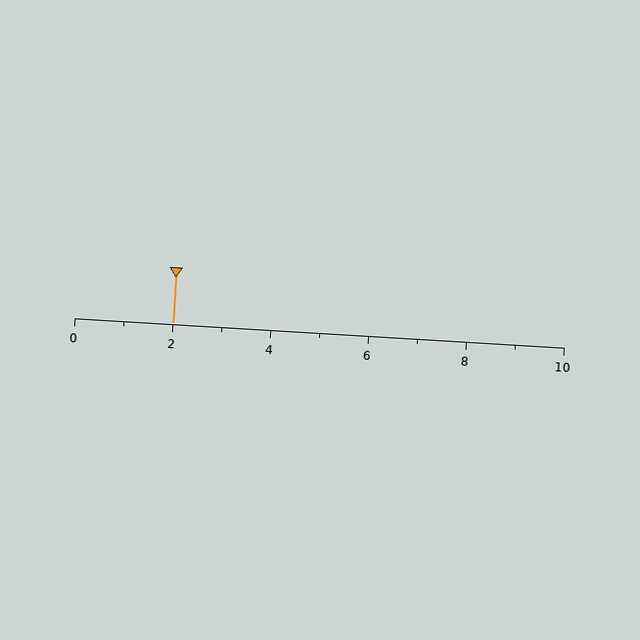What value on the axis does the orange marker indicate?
The marker indicates approximately 2.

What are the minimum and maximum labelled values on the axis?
The axis runs from 0 to 10.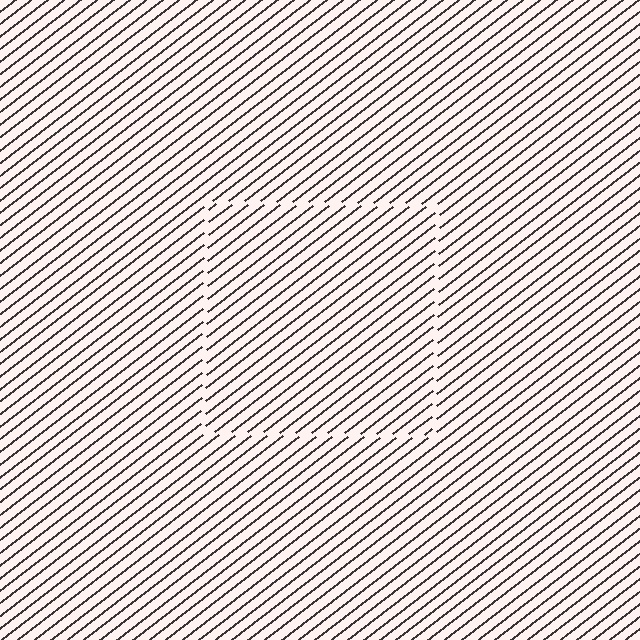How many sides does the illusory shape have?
4 sides — the line-ends trace a square.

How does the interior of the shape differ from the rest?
The interior of the shape contains the same grating, shifted by half a period — the contour is defined by the phase discontinuity where line-ends from the inner and outer gratings abut.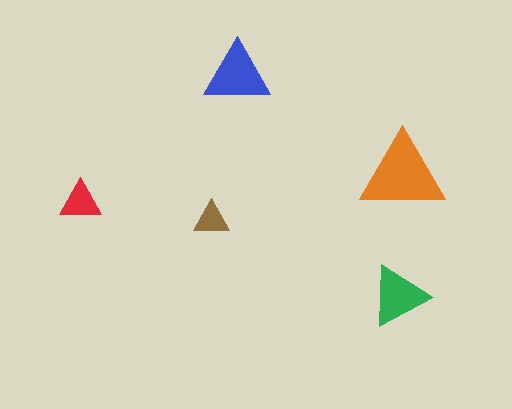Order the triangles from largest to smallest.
the orange one, the blue one, the green one, the red one, the brown one.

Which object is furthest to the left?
The red triangle is leftmost.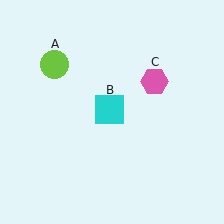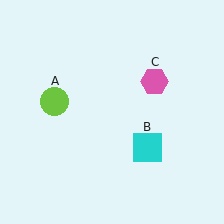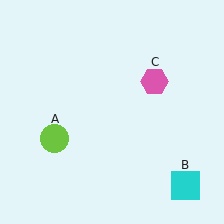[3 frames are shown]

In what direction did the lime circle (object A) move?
The lime circle (object A) moved down.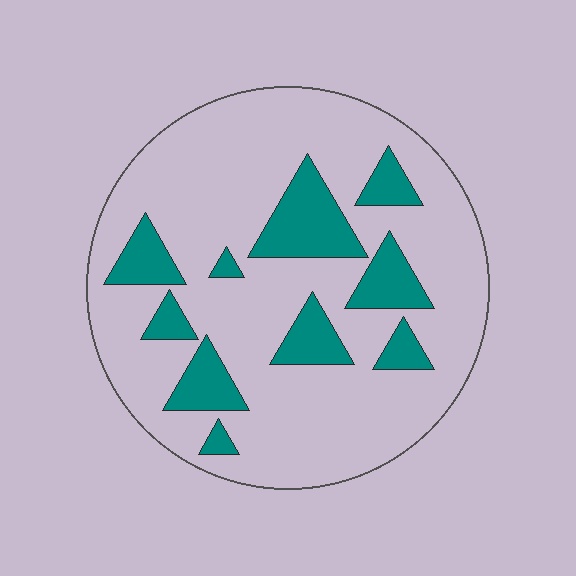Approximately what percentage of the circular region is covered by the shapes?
Approximately 20%.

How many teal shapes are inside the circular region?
10.